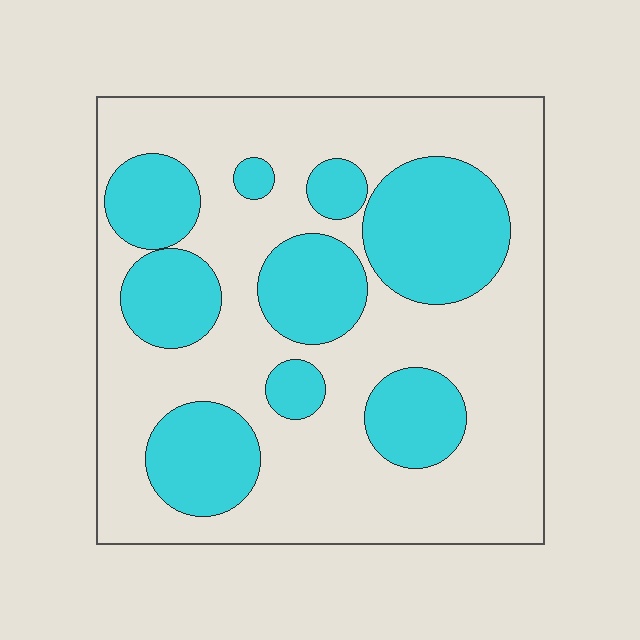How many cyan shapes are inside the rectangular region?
9.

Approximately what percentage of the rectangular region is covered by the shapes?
Approximately 35%.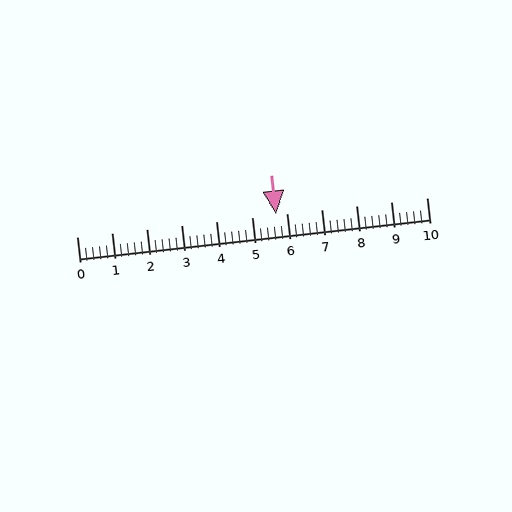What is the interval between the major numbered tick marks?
The major tick marks are spaced 1 units apart.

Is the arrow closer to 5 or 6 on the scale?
The arrow is closer to 6.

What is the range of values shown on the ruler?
The ruler shows values from 0 to 10.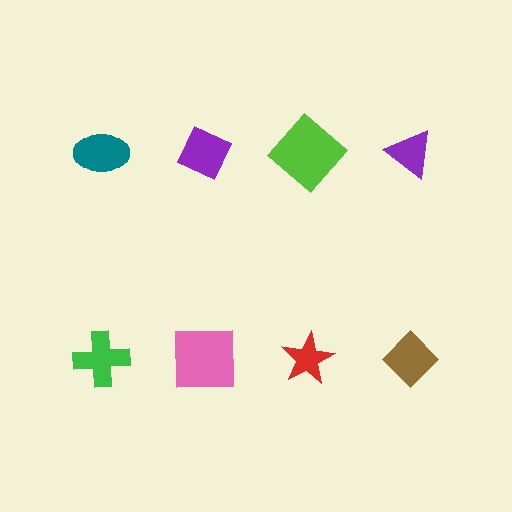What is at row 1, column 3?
A lime diamond.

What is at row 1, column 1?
A teal ellipse.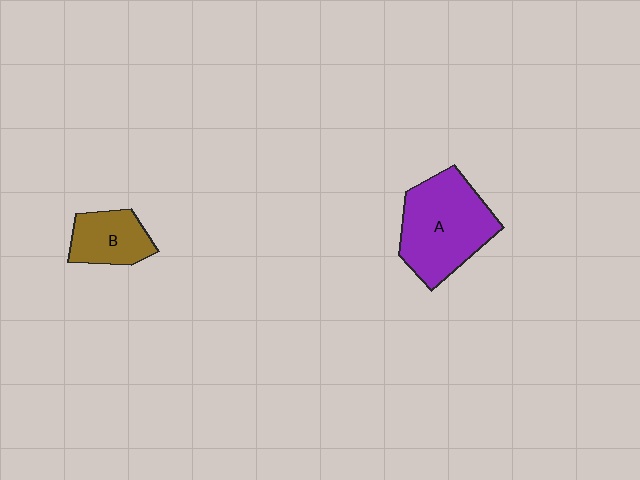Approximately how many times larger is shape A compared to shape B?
Approximately 2.0 times.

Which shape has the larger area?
Shape A (purple).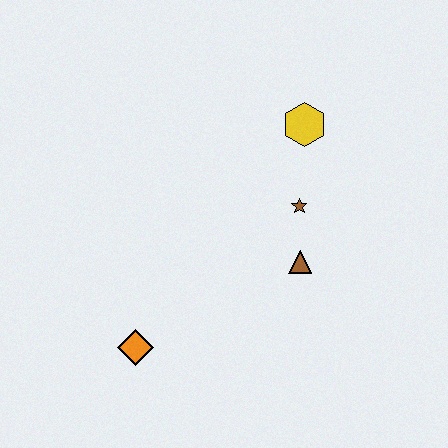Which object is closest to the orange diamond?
The brown triangle is closest to the orange diamond.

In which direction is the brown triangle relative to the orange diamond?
The brown triangle is to the right of the orange diamond.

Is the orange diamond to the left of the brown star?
Yes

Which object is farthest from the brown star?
The orange diamond is farthest from the brown star.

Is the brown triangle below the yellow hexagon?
Yes